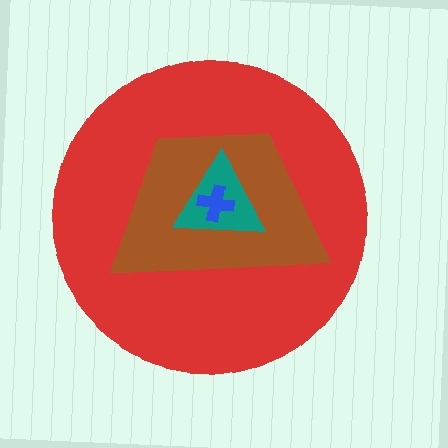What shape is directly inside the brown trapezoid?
The teal triangle.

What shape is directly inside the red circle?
The brown trapezoid.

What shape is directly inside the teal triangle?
The blue cross.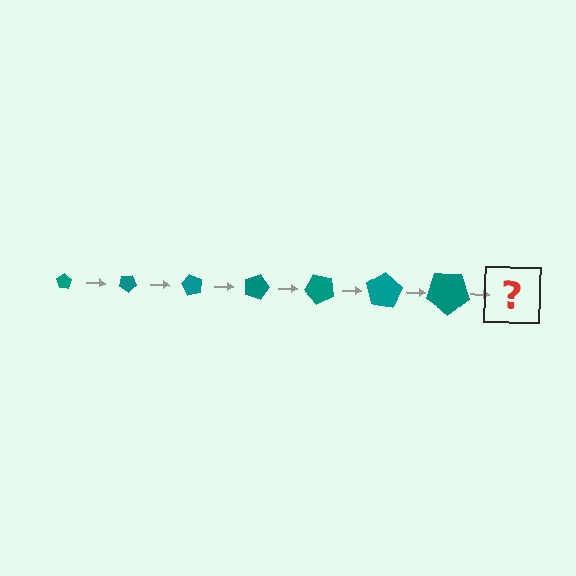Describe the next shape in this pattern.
It should be a pentagon, larger than the previous one and rotated 210 degrees from the start.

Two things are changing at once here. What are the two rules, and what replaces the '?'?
The two rules are that the pentagon grows larger each step and it rotates 30 degrees each step. The '?' should be a pentagon, larger than the previous one and rotated 210 degrees from the start.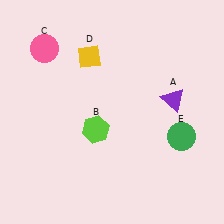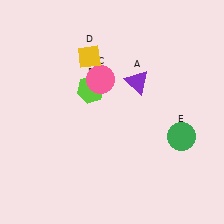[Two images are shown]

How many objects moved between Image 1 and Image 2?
3 objects moved between the two images.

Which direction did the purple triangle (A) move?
The purple triangle (A) moved left.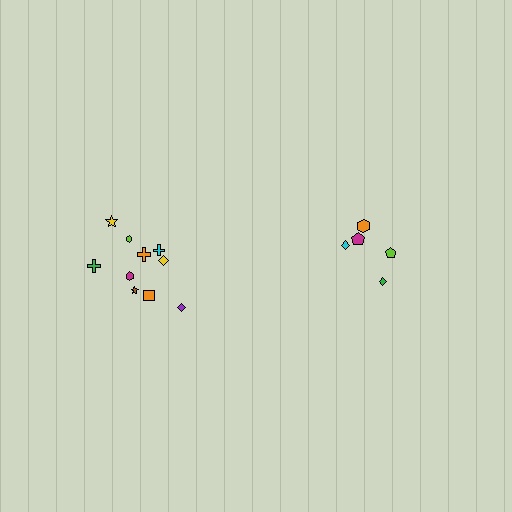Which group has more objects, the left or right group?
The left group.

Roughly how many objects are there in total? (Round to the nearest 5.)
Roughly 15 objects in total.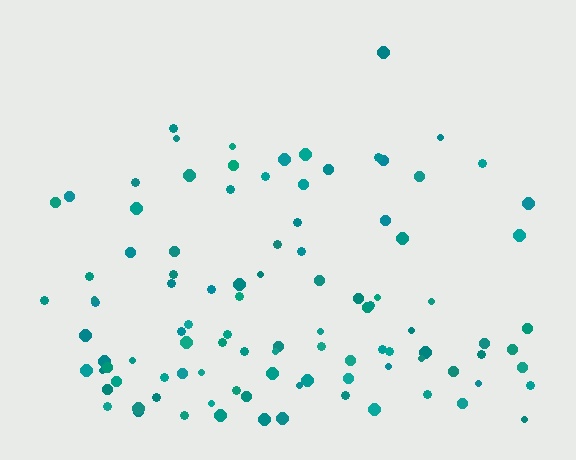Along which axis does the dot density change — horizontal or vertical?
Vertical.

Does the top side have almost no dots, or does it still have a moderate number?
Still a moderate number, just noticeably fewer than the bottom.